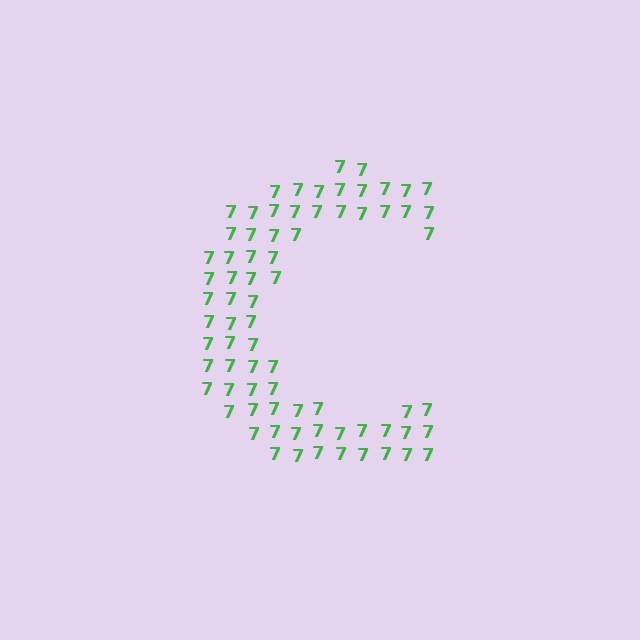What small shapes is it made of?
It is made of small digit 7's.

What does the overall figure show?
The overall figure shows the letter C.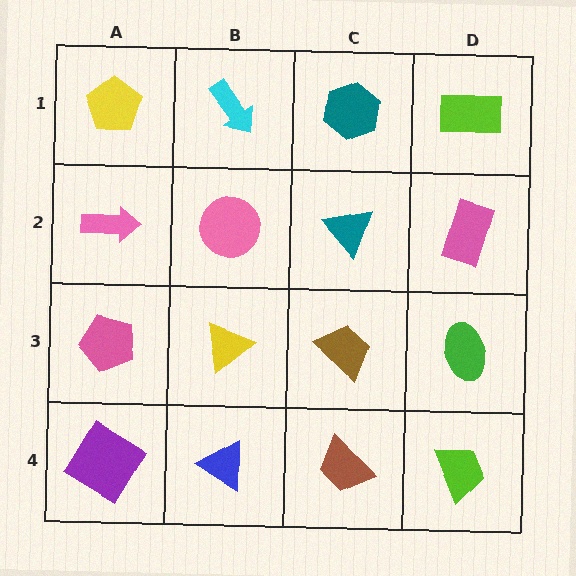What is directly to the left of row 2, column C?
A pink circle.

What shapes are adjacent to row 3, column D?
A pink rectangle (row 2, column D), a lime trapezoid (row 4, column D), a brown trapezoid (row 3, column C).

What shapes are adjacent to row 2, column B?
A cyan arrow (row 1, column B), a yellow triangle (row 3, column B), a pink arrow (row 2, column A), a teal triangle (row 2, column C).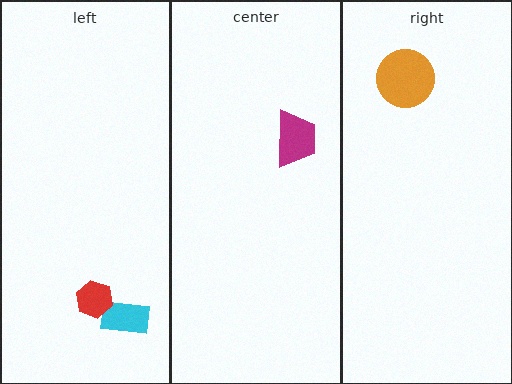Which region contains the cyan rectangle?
The left region.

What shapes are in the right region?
The orange circle.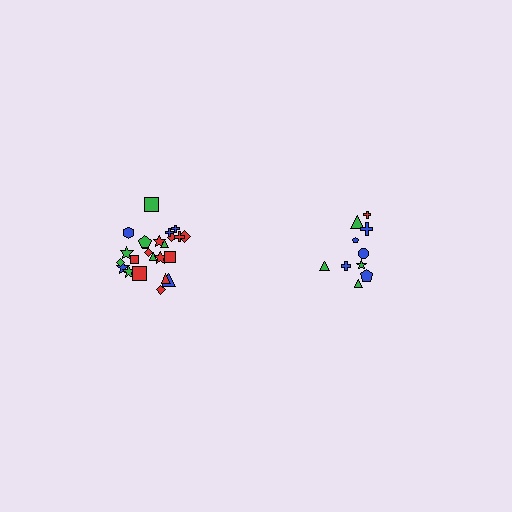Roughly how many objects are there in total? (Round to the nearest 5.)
Roughly 35 objects in total.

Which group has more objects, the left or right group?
The left group.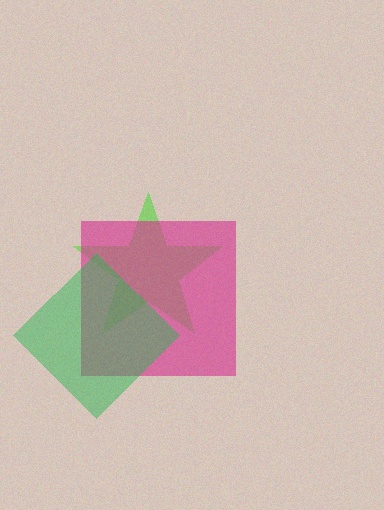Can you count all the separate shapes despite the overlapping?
Yes, there are 3 separate shapes.